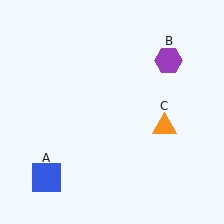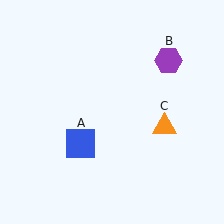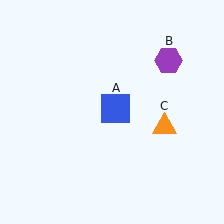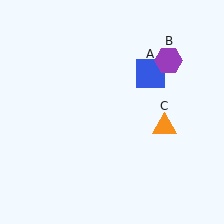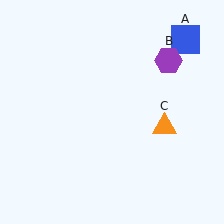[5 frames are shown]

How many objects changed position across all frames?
1 object changed position: blue square (object A).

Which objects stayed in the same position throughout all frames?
Purple hexagon (object B) and orange triangle (object C) remained stationary.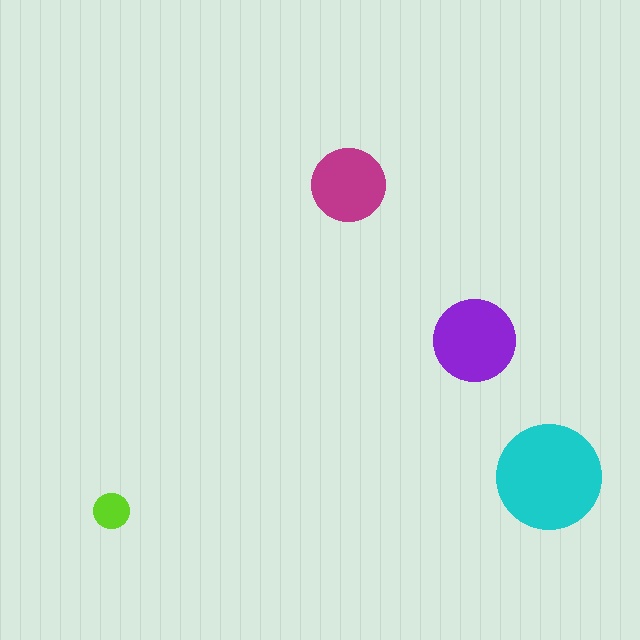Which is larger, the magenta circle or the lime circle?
The magenta one.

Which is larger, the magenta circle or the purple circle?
The purple one.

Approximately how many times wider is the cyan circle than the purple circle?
About 1.5 times wider.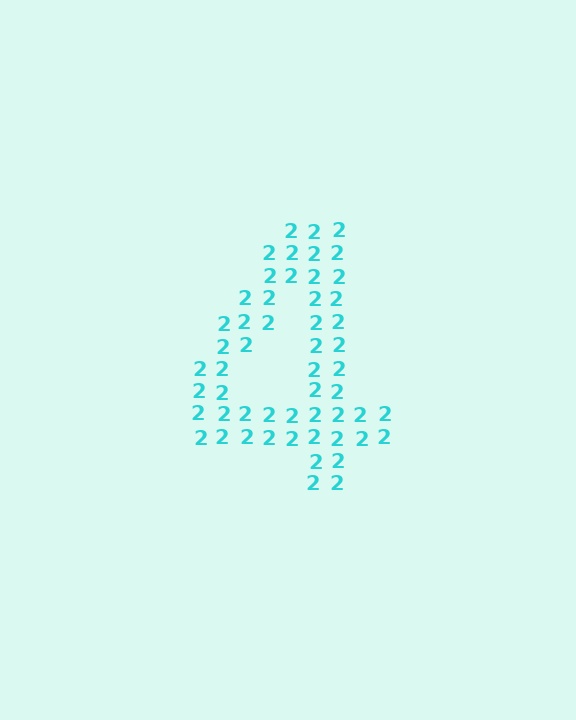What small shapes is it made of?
It is made of small digit 2's.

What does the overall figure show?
The overall figure shows the digit 4.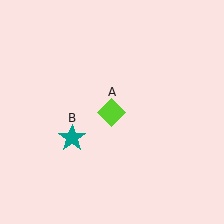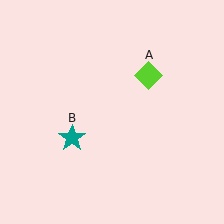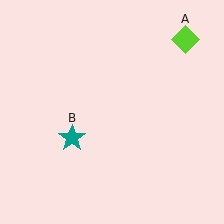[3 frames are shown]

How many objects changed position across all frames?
1 object changed position: lime diamond (object A).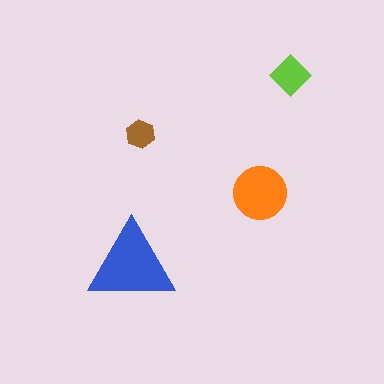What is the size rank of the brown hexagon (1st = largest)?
4th.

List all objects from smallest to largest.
The brown hexagon, the lime diamond, the orange circle, the blue triangle.